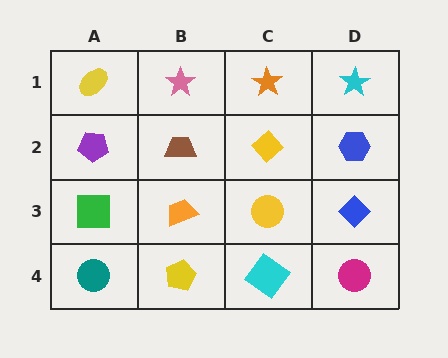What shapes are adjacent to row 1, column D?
A blue hexagon (row 2, column D), an orange star (row 1, column C).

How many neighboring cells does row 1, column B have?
3.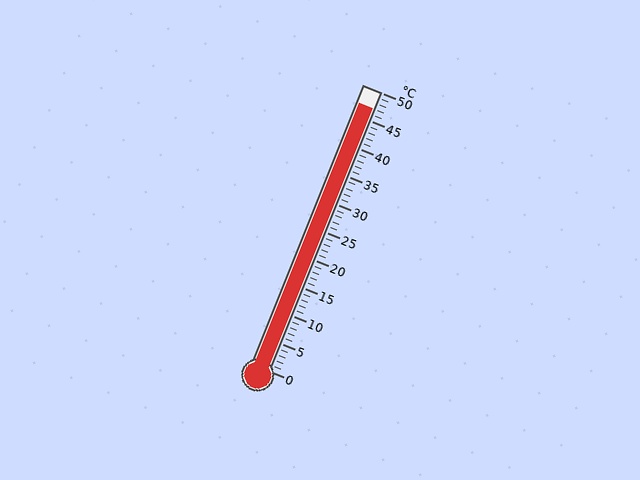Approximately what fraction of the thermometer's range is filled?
The thermometer is filled to approximately 95% of its range.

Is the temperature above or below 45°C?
The temperature is above 45°C.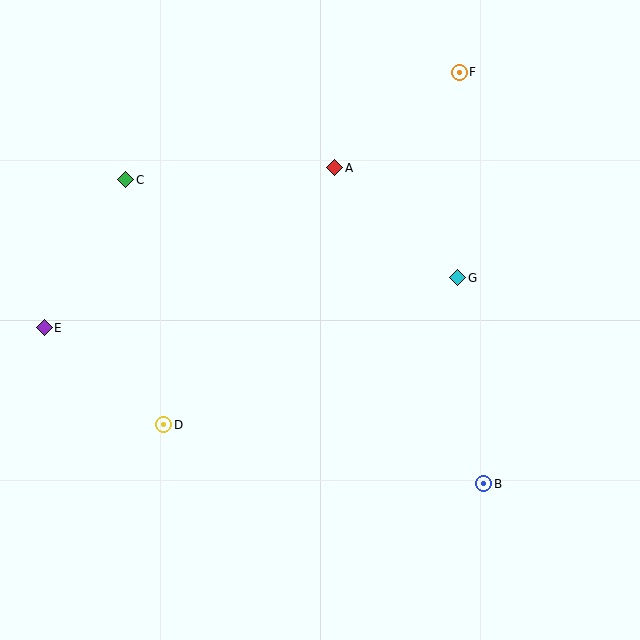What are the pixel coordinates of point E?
Point E is at (44, 328).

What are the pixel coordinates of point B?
Point B is at (484, 484).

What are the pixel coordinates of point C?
Point C is at (126, 180).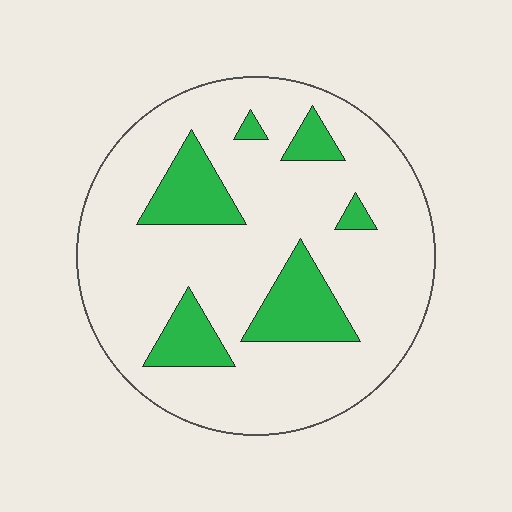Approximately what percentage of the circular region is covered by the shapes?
Approximately 20%.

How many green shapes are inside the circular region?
6.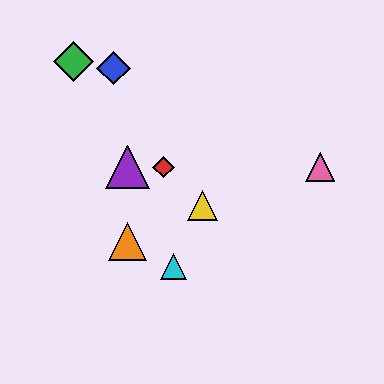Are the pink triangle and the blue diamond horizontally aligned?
No, the pink triangle is at y≈167 and the blue diamond is at y≈68.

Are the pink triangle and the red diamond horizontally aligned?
Yes, both are at y≈167.